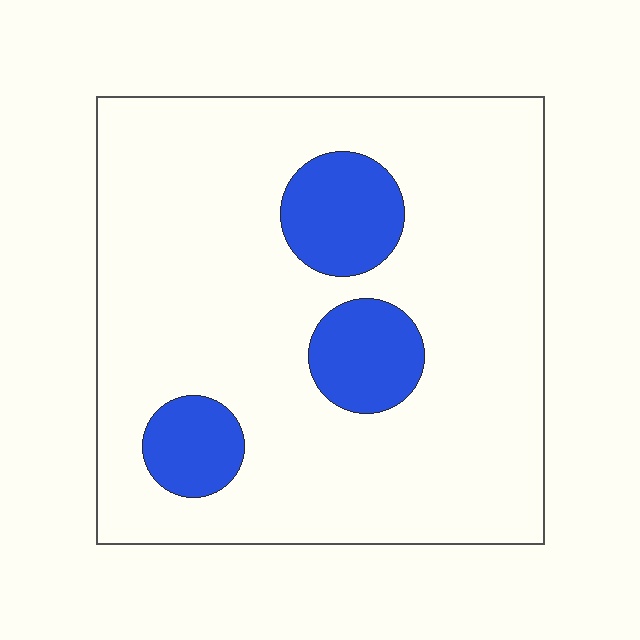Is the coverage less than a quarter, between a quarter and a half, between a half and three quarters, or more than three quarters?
Less than a quarter.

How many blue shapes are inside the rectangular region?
3.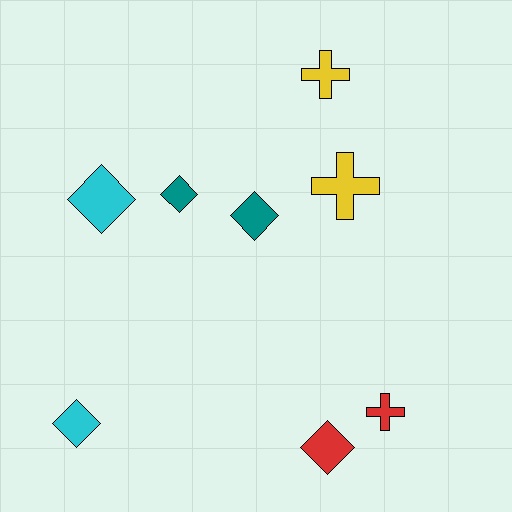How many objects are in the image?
There are 8 objects.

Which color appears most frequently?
Yellow, with 2 objects.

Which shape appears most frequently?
Diamond, with 5 objects.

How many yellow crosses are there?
There are 2 yellow crosses.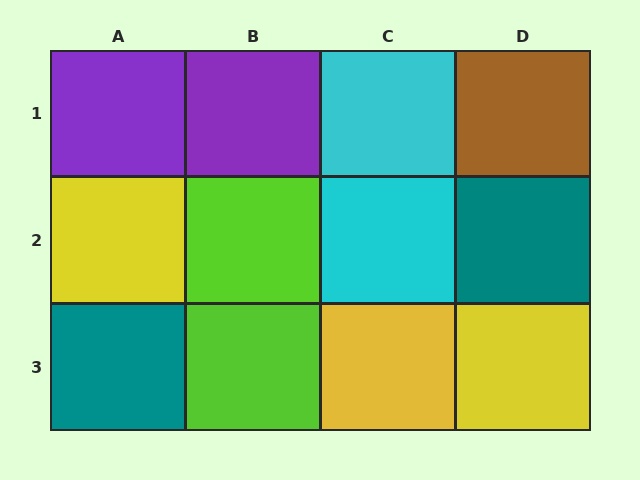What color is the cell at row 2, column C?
Cyan.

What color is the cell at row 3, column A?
Teal.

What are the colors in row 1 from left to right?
Purple, purple, cyan, brown.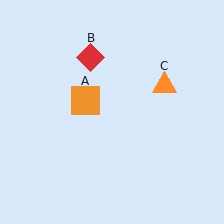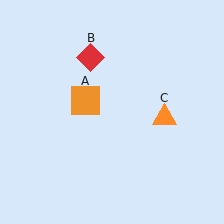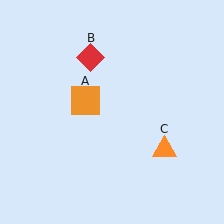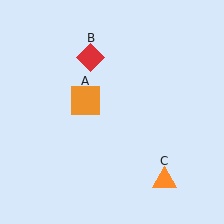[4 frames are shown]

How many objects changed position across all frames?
1 object changed position: orange triangle (object C).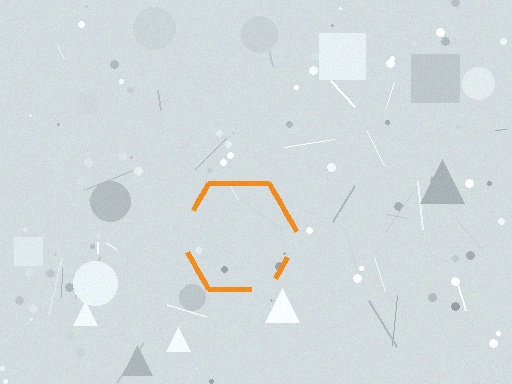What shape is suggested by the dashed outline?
The dashed outline suggests a hexagon.